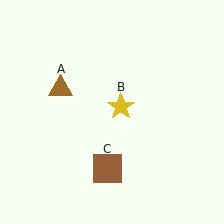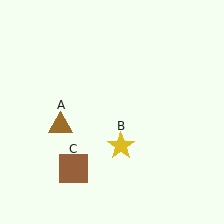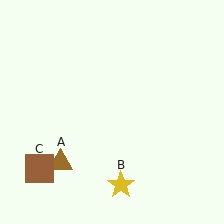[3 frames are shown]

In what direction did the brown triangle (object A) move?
The brown triangle (object A) moved down.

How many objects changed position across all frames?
3 objects changed position: brown triangle (object A), yellow star (object B), brown square (object C).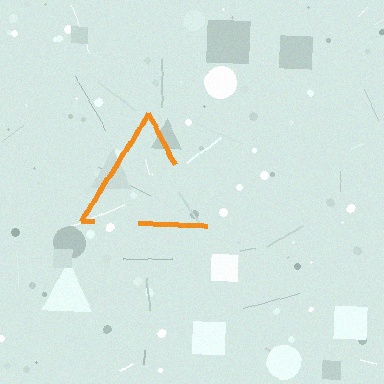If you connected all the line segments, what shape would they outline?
They would outline a triangle.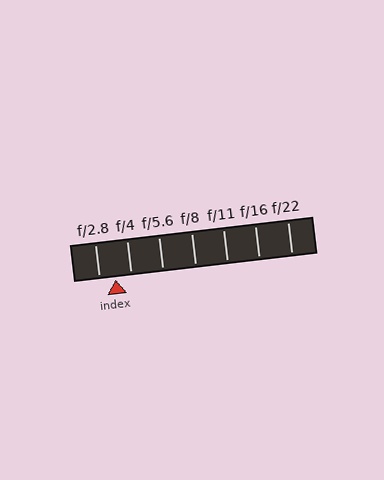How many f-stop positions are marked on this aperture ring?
There are 7 f-stop positions marked.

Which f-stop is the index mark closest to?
The index mark is closest to f/2.8.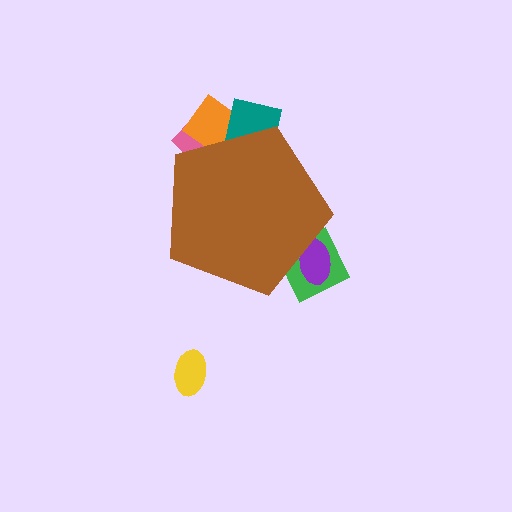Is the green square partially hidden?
Yes, the green square is partially hidden behind the brown pentagon.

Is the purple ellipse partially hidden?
Yes, the purple ellipse is partially hidden behind the brown pentagon.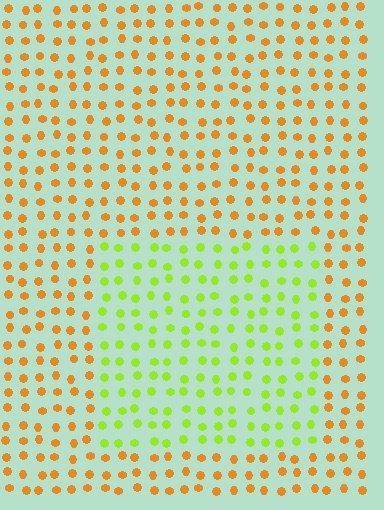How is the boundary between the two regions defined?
The boundary is defined purely by a slight shift in hue (about 53 degrees). Spacing, size, and orientation are identical on both sides.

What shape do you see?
I see a rectangle.